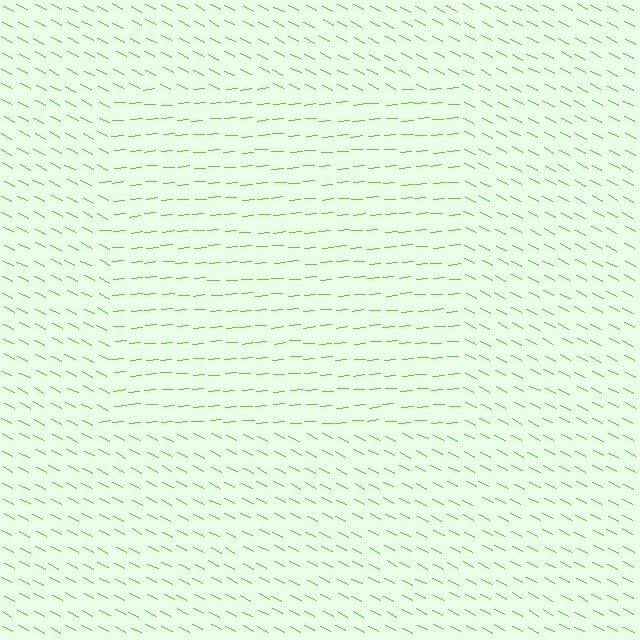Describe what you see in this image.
The image is filled with small lime line segments. A rectangle region in the image has lines oriented differently from the surrounding lines, creating a visible texture boundary.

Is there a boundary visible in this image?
Yes, there is a texture boundary formed by a change in line orientation.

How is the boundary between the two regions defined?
The boundary is defined purely by a change in line orientation (approximately 31 degrees difference). All lines are the same color and thickness.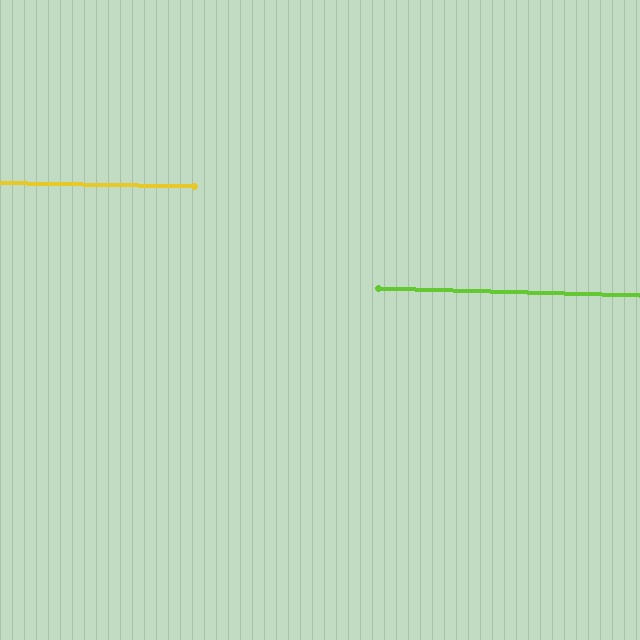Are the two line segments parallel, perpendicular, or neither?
Parallel — their directions differ by only 0.5°.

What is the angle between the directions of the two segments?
Approximately 1 degree.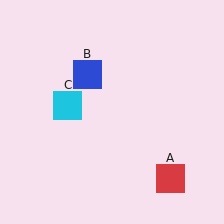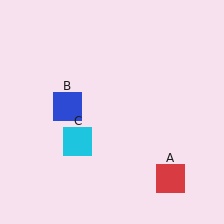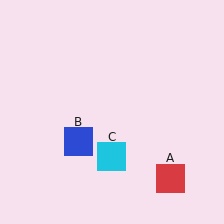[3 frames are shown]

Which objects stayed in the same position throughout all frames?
Red square (object A) remained stationary.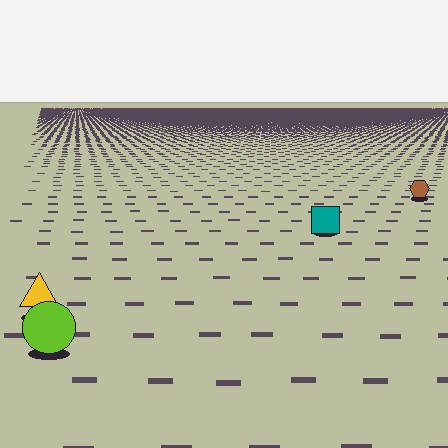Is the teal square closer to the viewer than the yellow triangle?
No. The yellow triangle is closer — you can tell from the texture gradient: the ground texture is coarser near it.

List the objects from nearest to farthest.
From nearest to farthest: the lime circle, the yellow triangle, the teal square, the brown hexagon.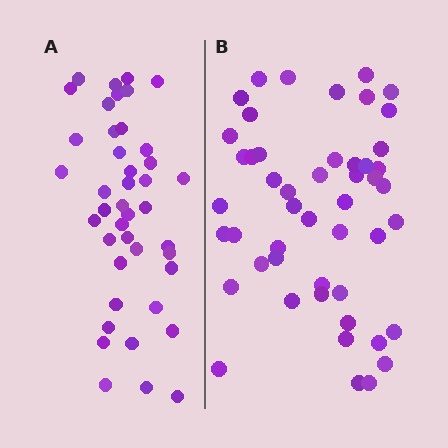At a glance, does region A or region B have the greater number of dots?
Region B (the right region) has more dots.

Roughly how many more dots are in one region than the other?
Region B has roughly 8 or so more dots than region A.